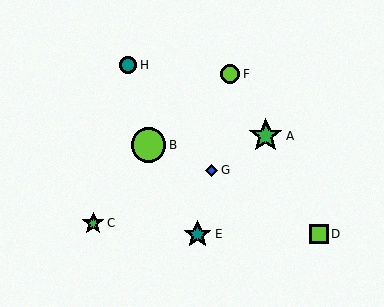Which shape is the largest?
The lime circle (labeled B) is the largest.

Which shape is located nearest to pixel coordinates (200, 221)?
The teal star (labeled E) at (198, 234) is nearest to that location.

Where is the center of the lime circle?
The center of the lime circle is at (230, 74).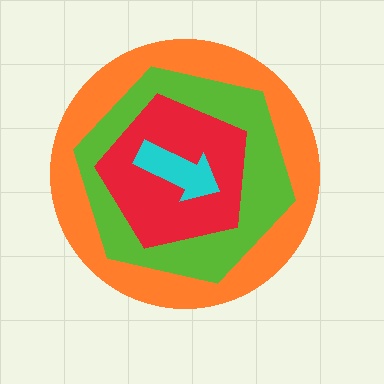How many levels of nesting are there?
4.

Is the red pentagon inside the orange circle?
Yes.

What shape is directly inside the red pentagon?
The cyan arrow.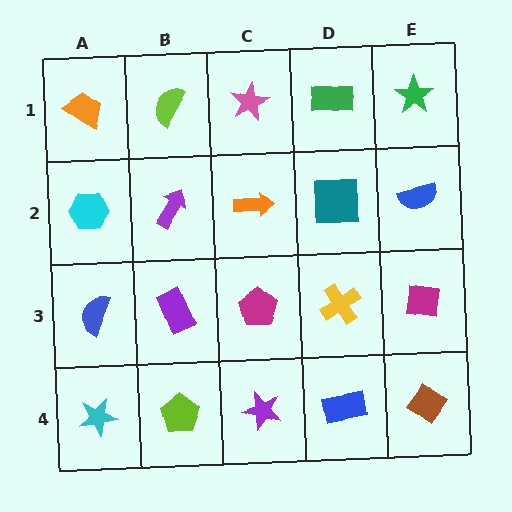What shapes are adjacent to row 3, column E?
A blue semicircle (row 2, column E), a brown diamond (row 4, column E), a yellow cross (row 3, column D).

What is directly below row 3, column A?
A cyan star.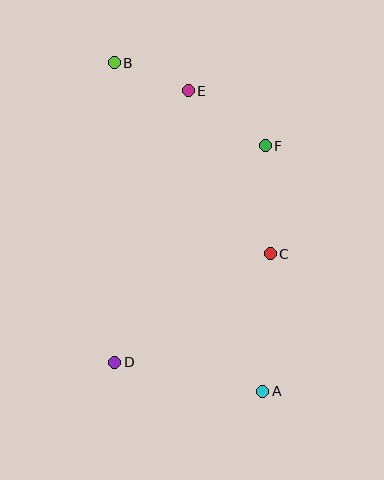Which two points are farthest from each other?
Points A and B are farthest from each other.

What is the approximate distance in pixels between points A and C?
The distance between A and C is approximately 138 pixels.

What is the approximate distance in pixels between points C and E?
The distance between C and E is approximately 183 pixels.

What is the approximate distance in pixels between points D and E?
The distance between D and E is approximately 282 pixels.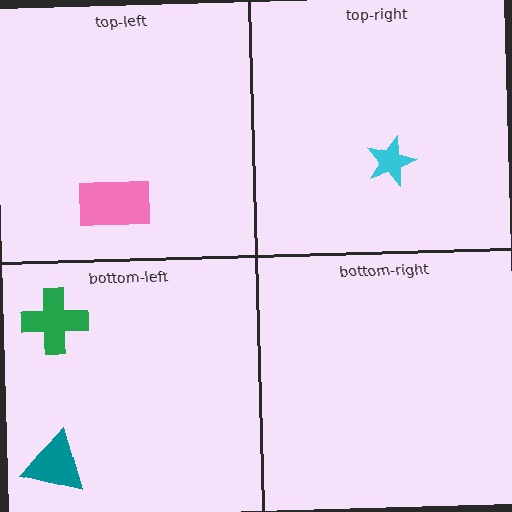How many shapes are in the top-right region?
1.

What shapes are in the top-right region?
The cyan star.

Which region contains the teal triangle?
The bottom-left region.